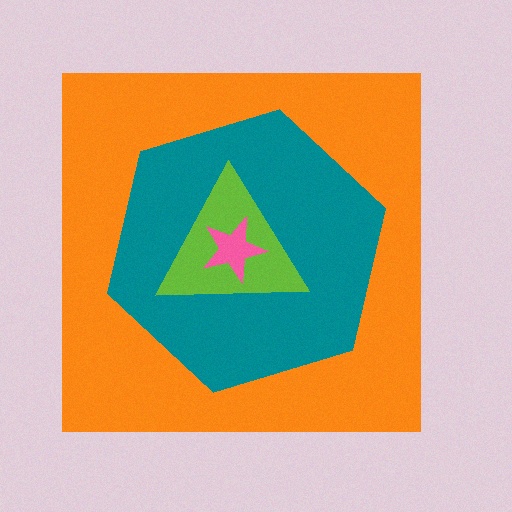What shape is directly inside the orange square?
The teal hexagon.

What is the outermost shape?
The orange square.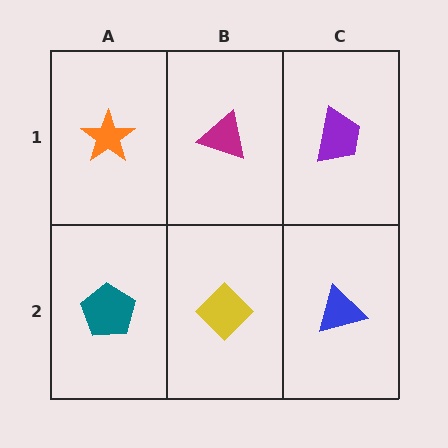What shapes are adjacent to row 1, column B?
A yellow diamond (row 2, column B), an orange star (row 1, column A), a purple trapezoid (row 1, column C).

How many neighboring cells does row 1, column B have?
3.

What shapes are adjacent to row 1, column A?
A teal pentagon (row 2, column A), a magenta triangle (row 1, column B).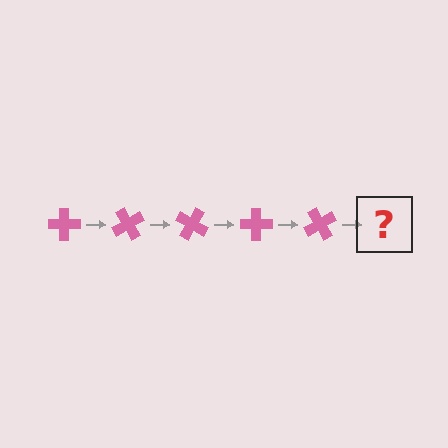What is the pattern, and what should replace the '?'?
The pattern is that the cross rotates 60 degrees each step. The '?' should be a pink cross rotated 300 degrees.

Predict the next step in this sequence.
The next step is a pink cross rotated 300 degrees.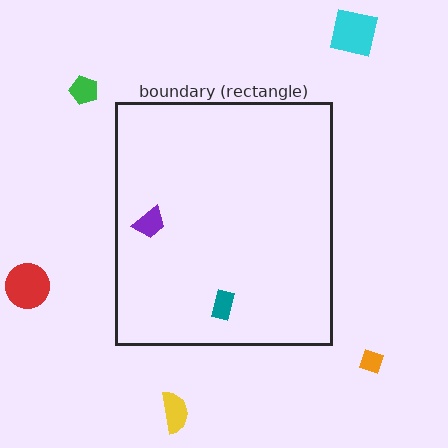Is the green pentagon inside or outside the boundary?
Outside.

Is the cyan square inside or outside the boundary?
Outside.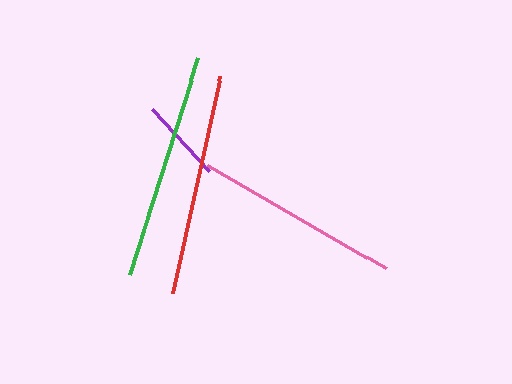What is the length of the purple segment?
The purple segment is approximately 84 pixels long.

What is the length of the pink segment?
The pink segment is approximately 207 pixels long.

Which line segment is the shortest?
The purple line is the shortest at approximately 84 pixels.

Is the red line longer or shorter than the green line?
The green line is longer than the red line.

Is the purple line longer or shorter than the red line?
The red line is longer than the purple line.